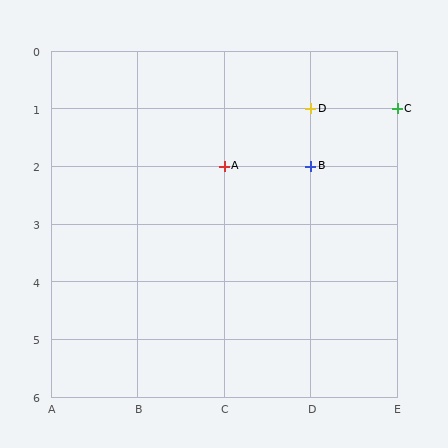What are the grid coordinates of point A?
Point A is at grid coordinates (C, 2).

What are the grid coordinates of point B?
Point B is at grid coordinates (D, 2).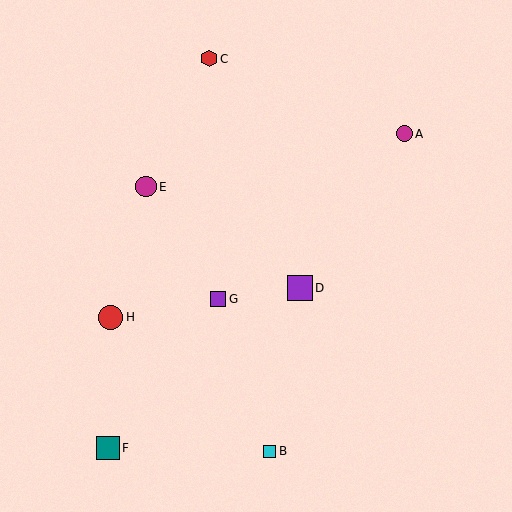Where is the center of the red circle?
The center of the red circle is at (111, 317).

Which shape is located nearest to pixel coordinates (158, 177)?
The magenta circle (labeled E) at (146, 187) is nearest to that location.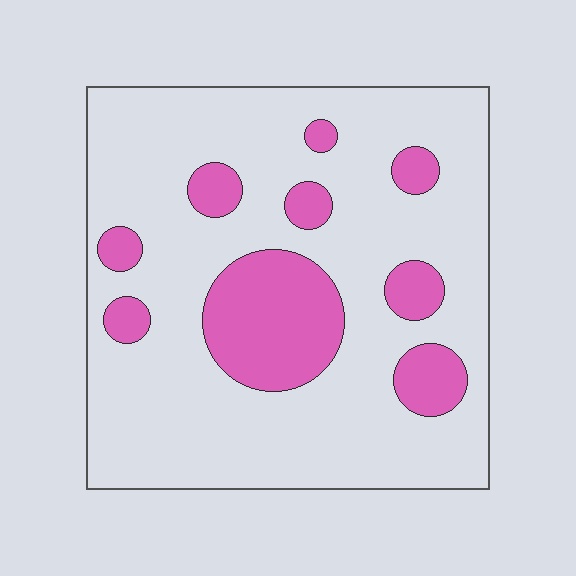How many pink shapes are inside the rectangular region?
9.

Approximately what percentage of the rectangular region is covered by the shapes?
Approximately 20%.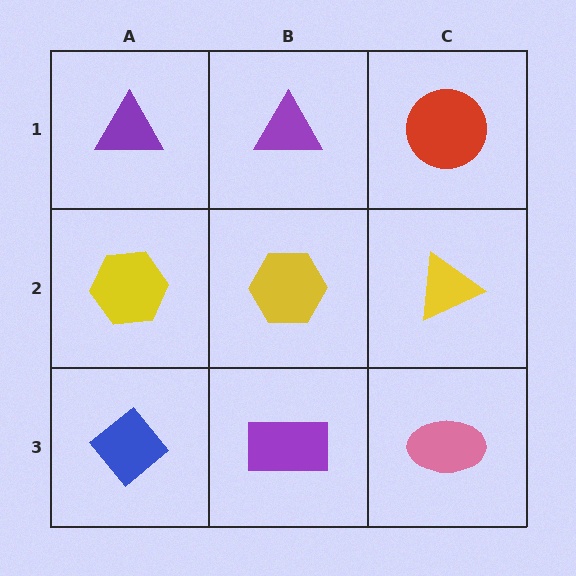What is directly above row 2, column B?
A purple triangle.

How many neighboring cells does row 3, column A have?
2.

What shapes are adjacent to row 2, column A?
A purple triangle (row 1, column A), a blue diamond (row 3, column A), a yellow hexagon (row 2, column B).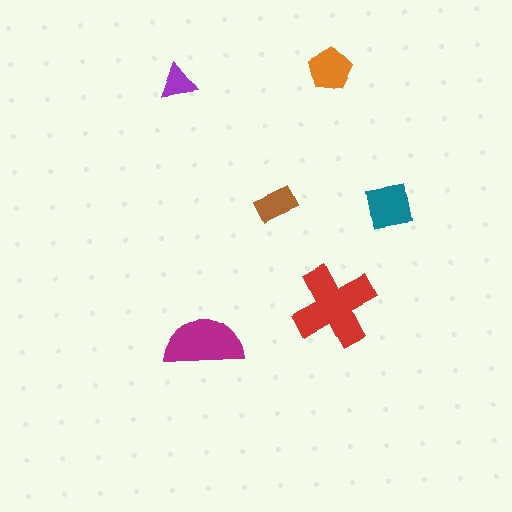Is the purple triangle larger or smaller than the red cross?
Smaller.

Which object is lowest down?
The magenta semicircle is bottommost.